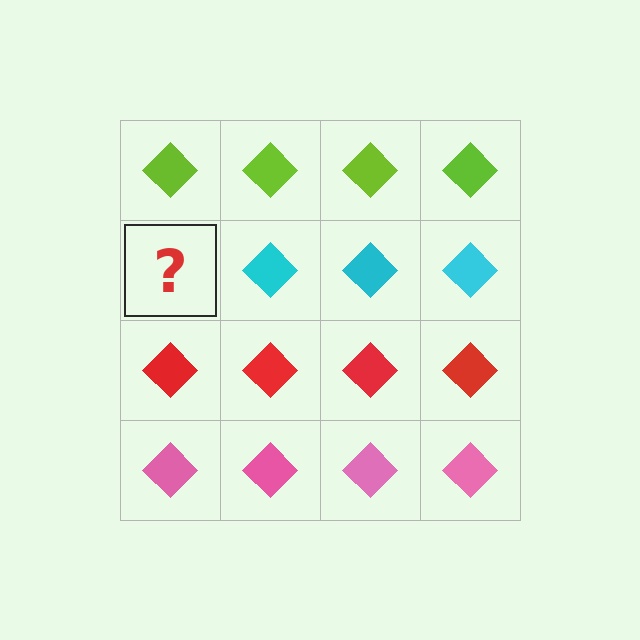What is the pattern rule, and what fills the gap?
The rule is that each row has a consistent color. The gap should be filled with a cyan diamond.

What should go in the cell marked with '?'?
The missing cell should contain a cyan diamond.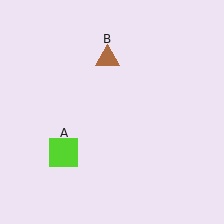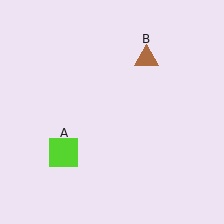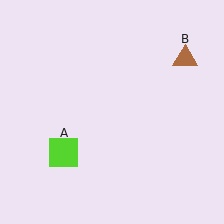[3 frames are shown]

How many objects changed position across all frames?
1 object changed position: brown triangle (object B).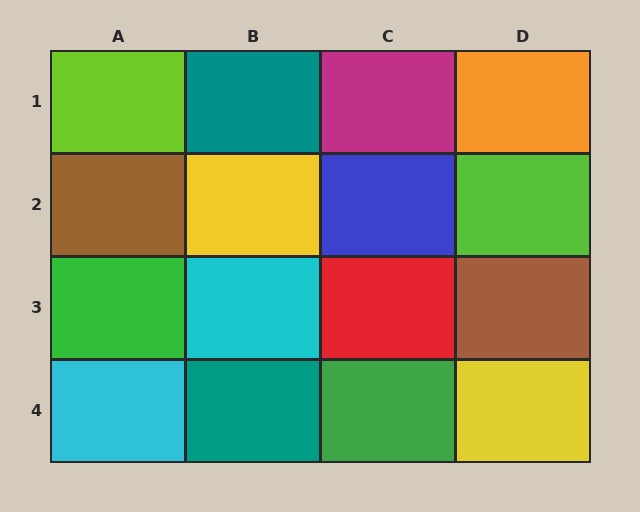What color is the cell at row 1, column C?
Magenta.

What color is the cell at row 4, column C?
Green.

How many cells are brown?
2 cells are brown.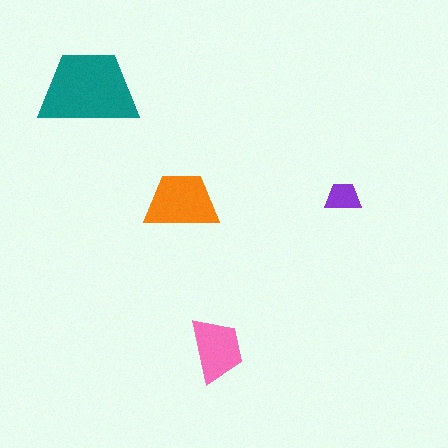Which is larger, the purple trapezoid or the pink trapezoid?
The pink one.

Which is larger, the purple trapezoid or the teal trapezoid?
The teal one.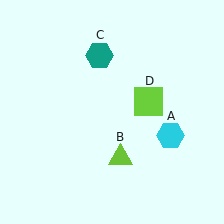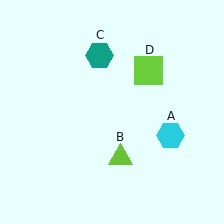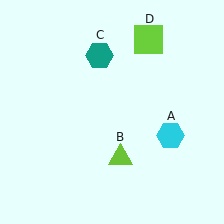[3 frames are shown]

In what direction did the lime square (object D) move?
The lime square (object D) moved up.